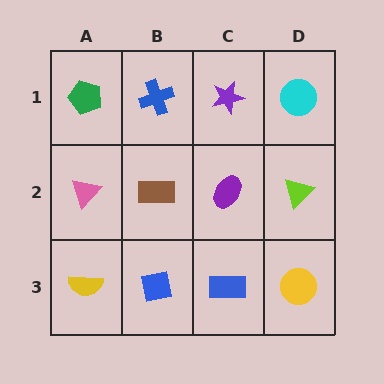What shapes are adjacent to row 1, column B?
A brown rectangle (row 2, column B), a green pentagon (row 1, column A), a purple star (row 1, column C).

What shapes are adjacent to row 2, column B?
A blue cross (row 1, column B), a blue square (row 3, column B), a pink triangle (row 2, column A), a purple ellipse (row 2, column C).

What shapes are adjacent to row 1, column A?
A pink triangle (row 2, column A), a blue cross (row 1, column B).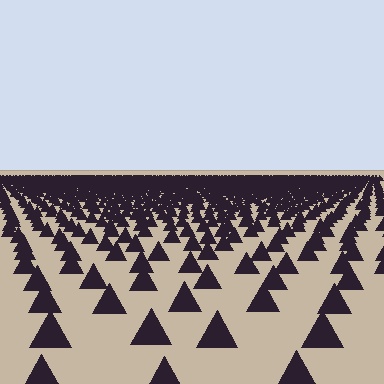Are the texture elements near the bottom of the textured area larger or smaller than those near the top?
Larger. Near the bottom, elements are closer to the viewer and appear at a bigger on-screen size.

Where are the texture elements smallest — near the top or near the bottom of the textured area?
Near the top.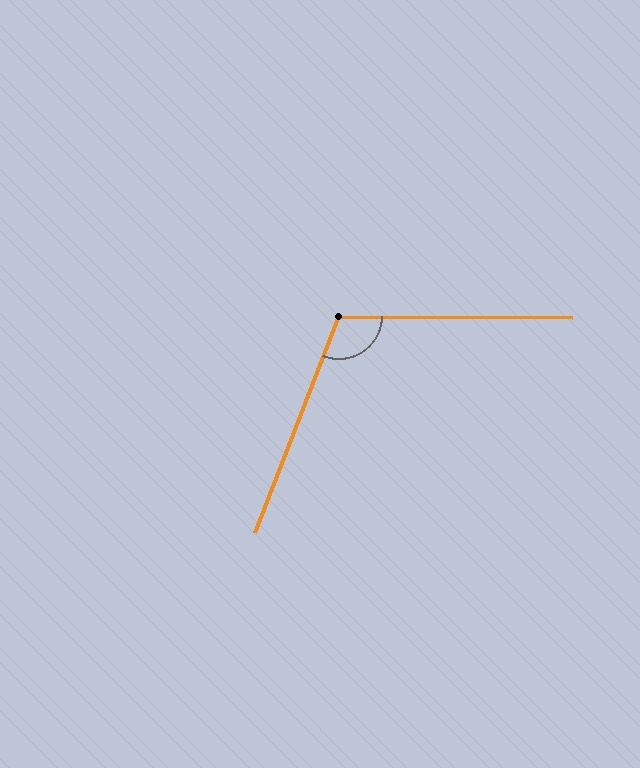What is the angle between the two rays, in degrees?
Approximately 111 degrees.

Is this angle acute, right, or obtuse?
It is obtuse.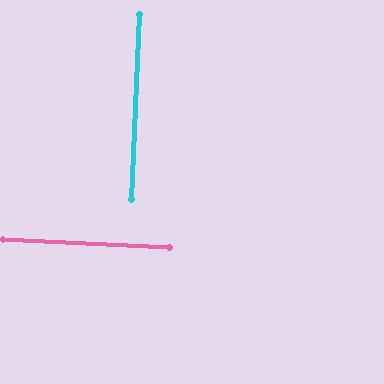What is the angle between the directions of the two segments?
Approximately 90 degrees.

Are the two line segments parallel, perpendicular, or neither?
Perpendicular — they meet at approximately 90°.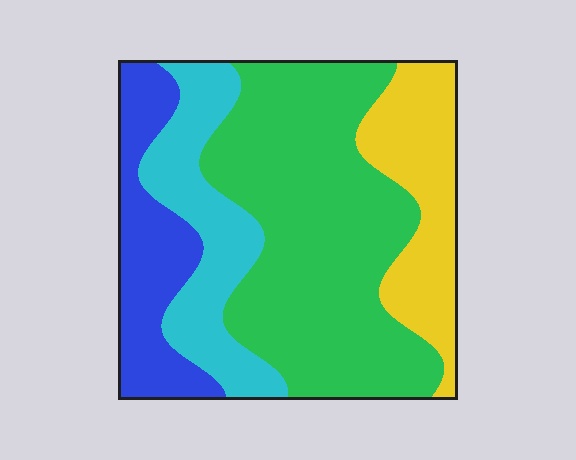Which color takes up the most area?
Green, at roughly 45%.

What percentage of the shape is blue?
Blue covers around 15% of the shape.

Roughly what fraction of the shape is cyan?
Cyan covers 19% of the shape.